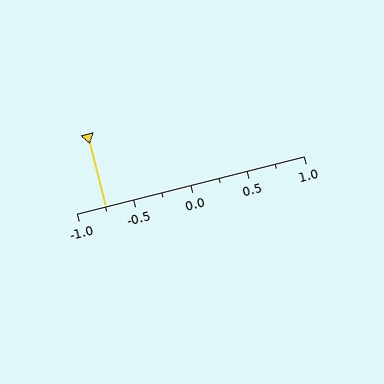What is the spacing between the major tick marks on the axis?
The major ticks are spaced 0.5 apart.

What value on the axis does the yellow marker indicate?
The marker indicates approximately -0.75.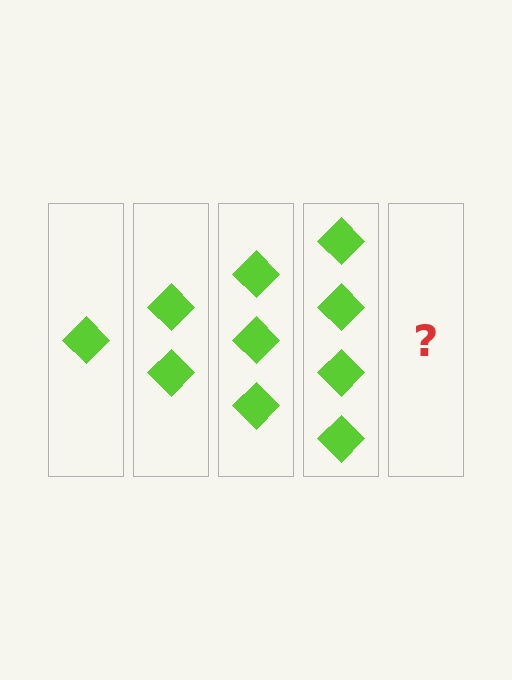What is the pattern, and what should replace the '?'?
The pattern is that each step adds one more diamond. The '?' should be 5 diamonds.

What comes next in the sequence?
The next element should be 5 diamonds.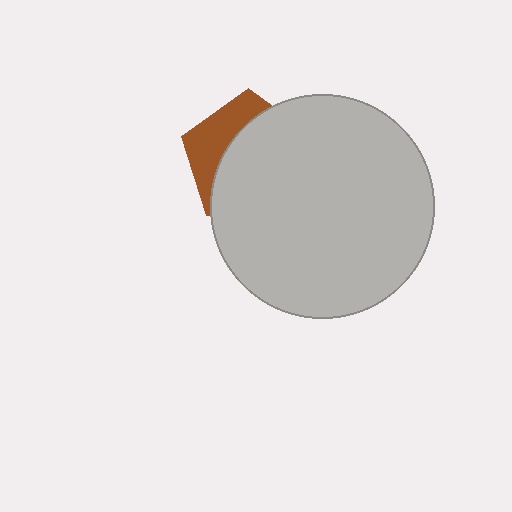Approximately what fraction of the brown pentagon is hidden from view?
Roughly 68% of the brown pentagon is hidden behind the light gray circle.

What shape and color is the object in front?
The object in front is a light gray circle.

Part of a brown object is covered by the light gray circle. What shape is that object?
It is a pentagon.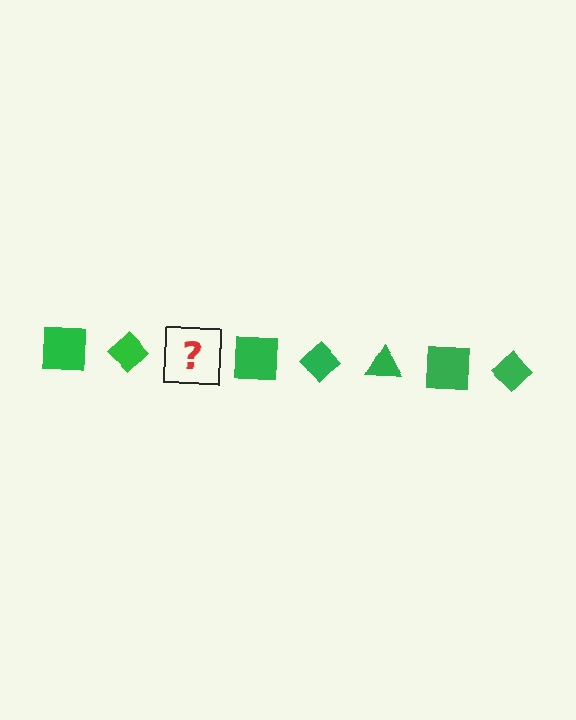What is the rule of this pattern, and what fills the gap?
The rule is that the pattern cycles through square, diamond, triangle shapes in green. The gap should be filled with a green triangle.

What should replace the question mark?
The question mark should be replaced with a green triangle.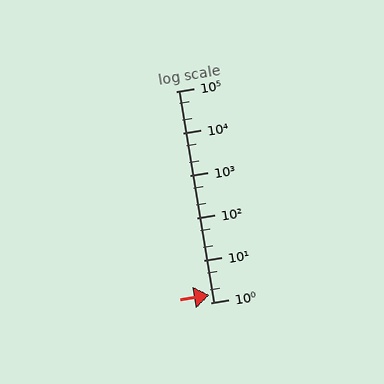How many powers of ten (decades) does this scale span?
The scale spans 5 decades, from 1 to 100000.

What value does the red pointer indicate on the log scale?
The pointer indicates approximately 1.5.